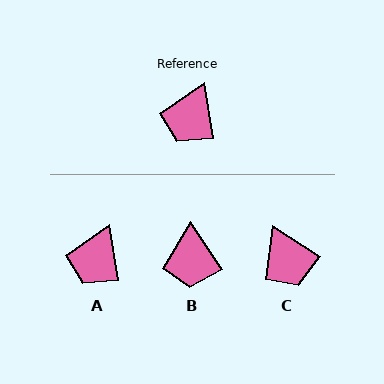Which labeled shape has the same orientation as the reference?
A.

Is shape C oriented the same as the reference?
No, it is off by about 48 degrees.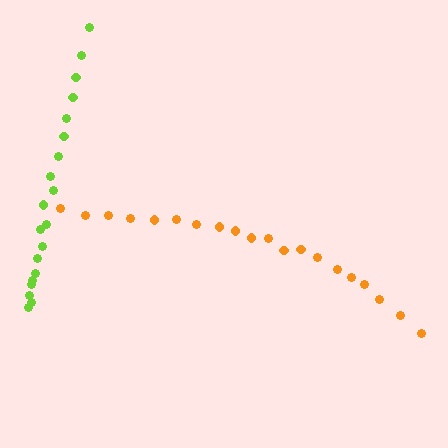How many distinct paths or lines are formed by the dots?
There are 2 distinct paths.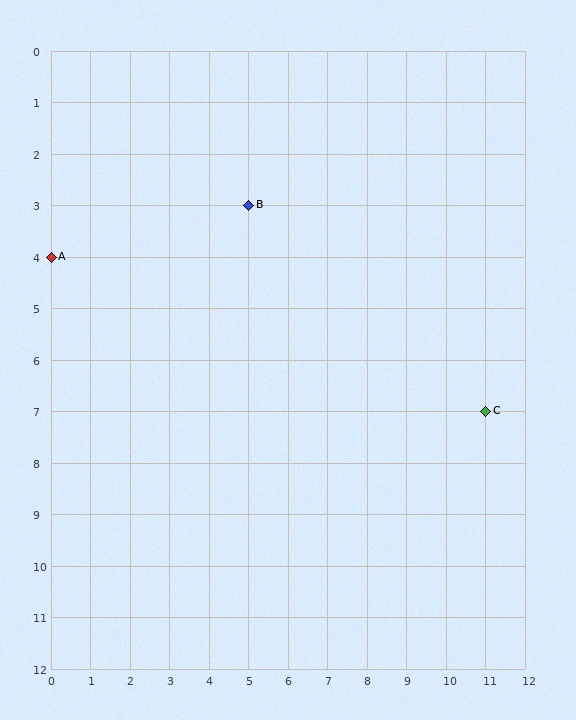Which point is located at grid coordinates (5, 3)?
Point B is at (5, 3).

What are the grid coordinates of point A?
Point A is at grid coordinates (0, 4).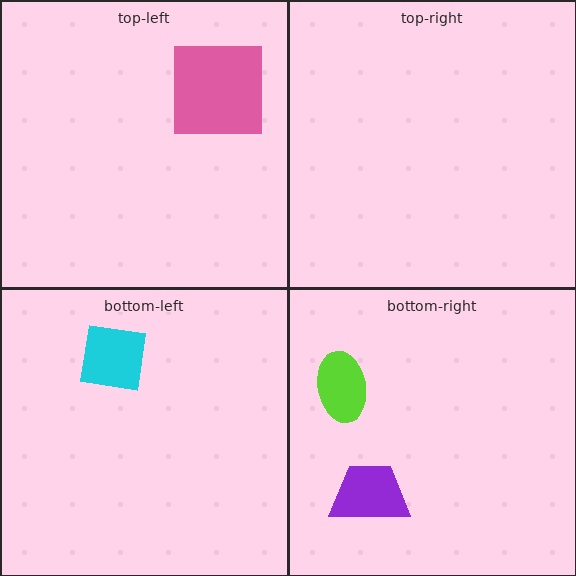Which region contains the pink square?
The top-left region.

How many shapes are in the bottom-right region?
2.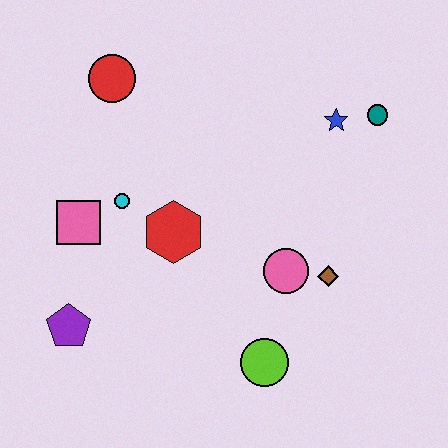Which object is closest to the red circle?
The cyan circle is closest to the red circle.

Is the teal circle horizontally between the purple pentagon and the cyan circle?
No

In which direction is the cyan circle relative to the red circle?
The cyan circle is below the red circle.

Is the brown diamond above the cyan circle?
No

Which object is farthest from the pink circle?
The red circle is farthest from the pink circle.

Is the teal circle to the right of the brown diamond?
Yes